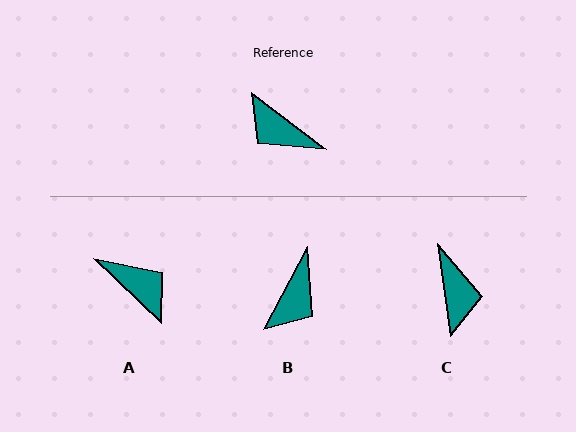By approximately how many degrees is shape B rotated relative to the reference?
Approximately 99 degrees counter-clockwise.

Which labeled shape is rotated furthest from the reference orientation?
A, about 173 degrees away.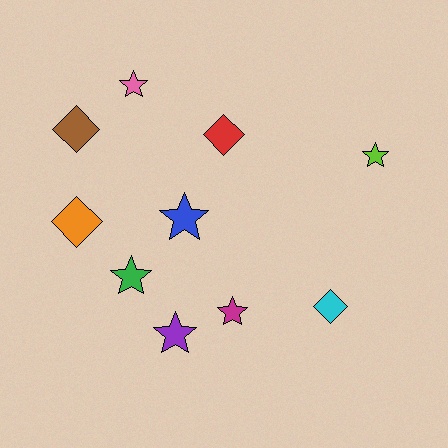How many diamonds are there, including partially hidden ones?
There are 4 diamonds.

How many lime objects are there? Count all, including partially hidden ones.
There is 1 lime object.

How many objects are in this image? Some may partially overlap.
There are 10 objects.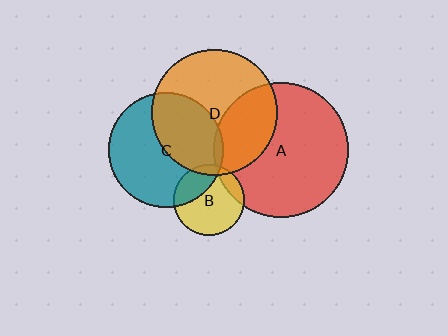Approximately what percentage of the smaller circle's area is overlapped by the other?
Approximately 30%.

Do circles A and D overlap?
Yes.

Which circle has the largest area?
Circle A (red).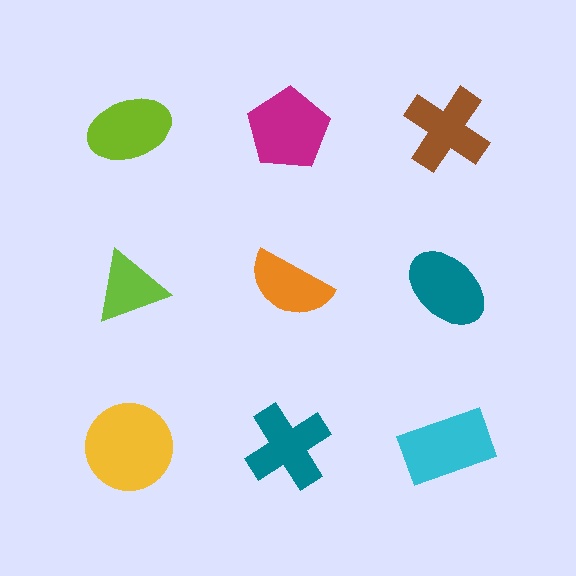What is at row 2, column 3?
A teal ellipse.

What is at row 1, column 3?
A brown cross.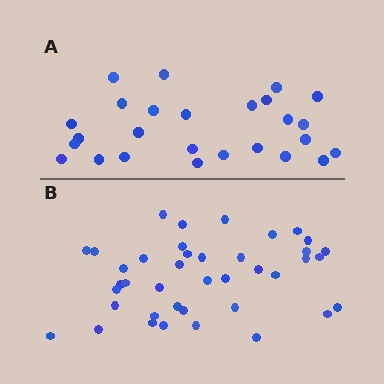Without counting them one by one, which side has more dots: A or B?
Region B (the bottom region) has more dots.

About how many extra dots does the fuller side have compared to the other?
Region B has approximately 15 more dots than region A.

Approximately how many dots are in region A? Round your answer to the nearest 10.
About 30 dots. (The exact count is 26, which rounds to 30.)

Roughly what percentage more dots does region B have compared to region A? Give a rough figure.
About 55% more.